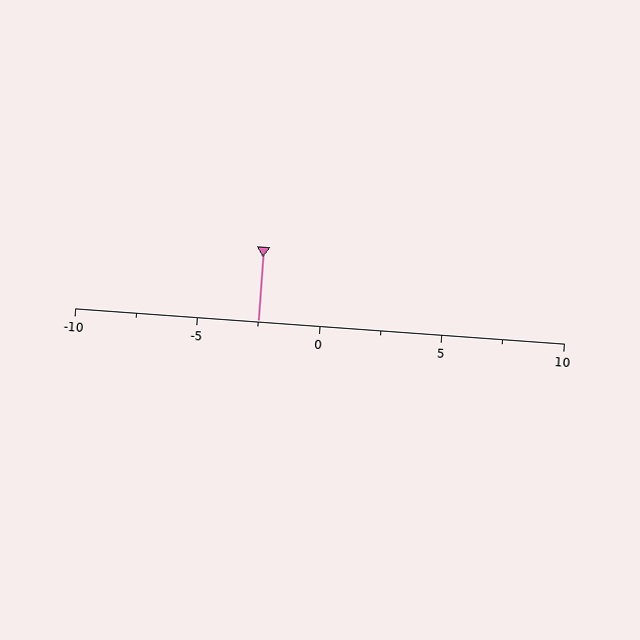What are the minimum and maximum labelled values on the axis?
The axis runs from -10 to 10.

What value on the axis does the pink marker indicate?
The marker indicates approximately -2.5.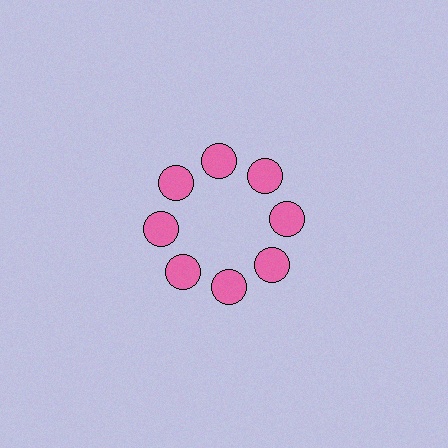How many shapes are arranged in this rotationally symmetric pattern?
There are 8 shapes, arranged in 8 groups of 1.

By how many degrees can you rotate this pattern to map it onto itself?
The pattern maps onto itself every 45 degrees of rotation.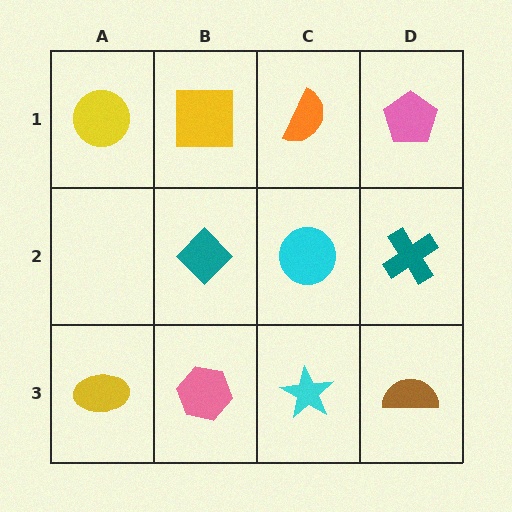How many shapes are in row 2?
3 shapes.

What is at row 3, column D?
A brown semicircle.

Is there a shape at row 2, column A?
No, that cell is empty.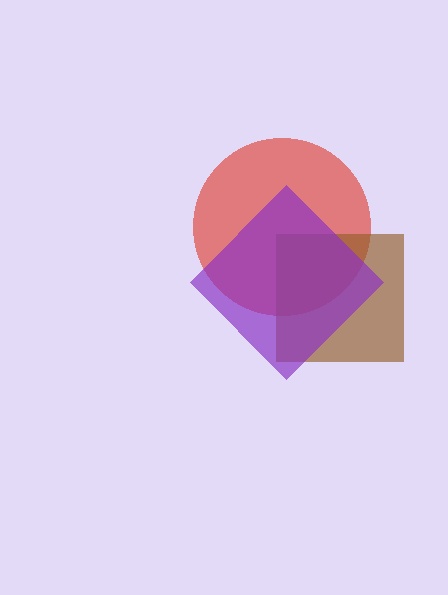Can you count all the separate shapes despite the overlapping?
Yes, there are 3 separate shapes.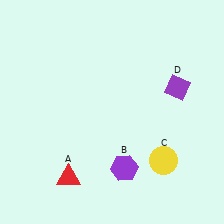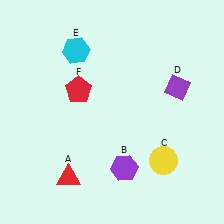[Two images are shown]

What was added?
A cyan hexagon (E), a red pentagon (F) were added in Image 2.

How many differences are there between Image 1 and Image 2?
There are 2 differences between the two images.